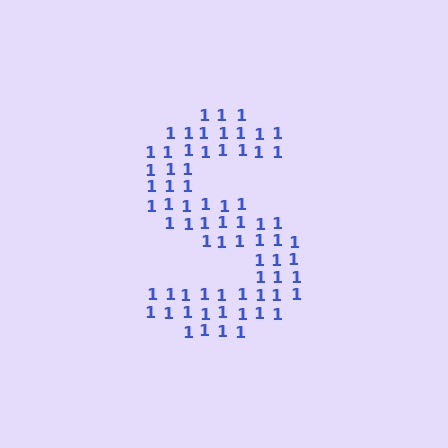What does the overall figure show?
The overall figure shows the letter S.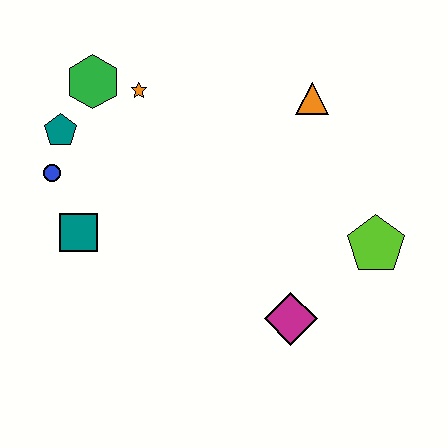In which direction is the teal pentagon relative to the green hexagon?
The teal pentagon is below the green hexagon.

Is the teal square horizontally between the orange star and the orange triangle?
No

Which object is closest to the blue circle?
The teal pentagon is closest to the blue circle.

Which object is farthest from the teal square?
The lime pentagon is farthest from the teal square.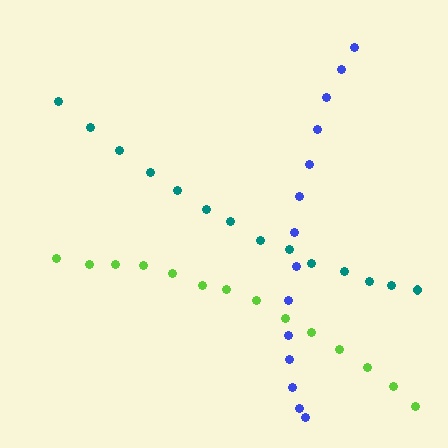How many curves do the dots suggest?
There are 3 distinct paths.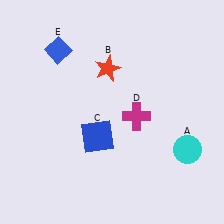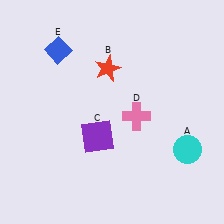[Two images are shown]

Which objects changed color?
C changed from blue to purple. D changed from magenta to pink.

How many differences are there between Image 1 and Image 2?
There are 2 differences between the two images.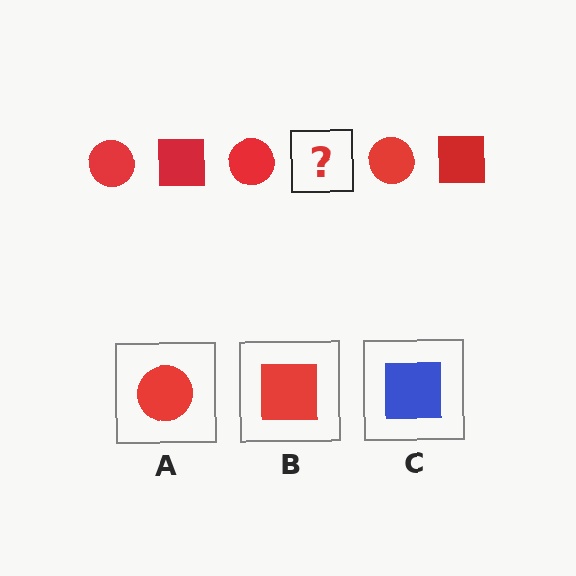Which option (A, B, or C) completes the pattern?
B.